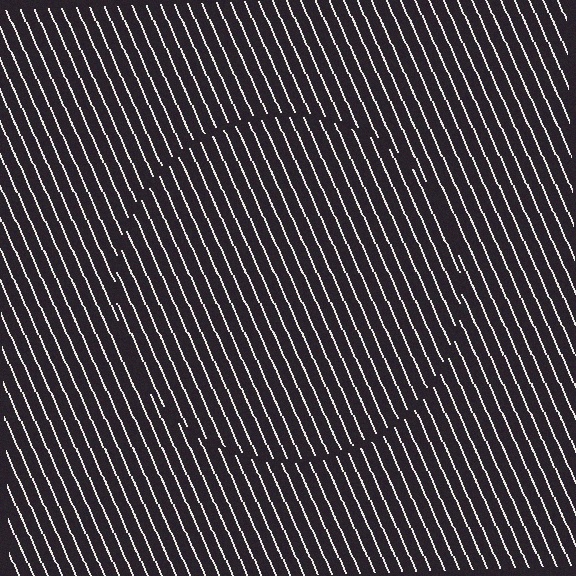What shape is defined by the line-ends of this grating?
An illusory circle. The interior of the shape contains the same grating, shifted by half a period — the contour is defined by the phase discontinuity where line-ends from the inner and outer gratings abut.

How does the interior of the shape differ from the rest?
The interior of the shape contains the same grating, shifted by half a period — the contour is defined by the phase discontinuity where line-ends from the inner and outer gratings abut.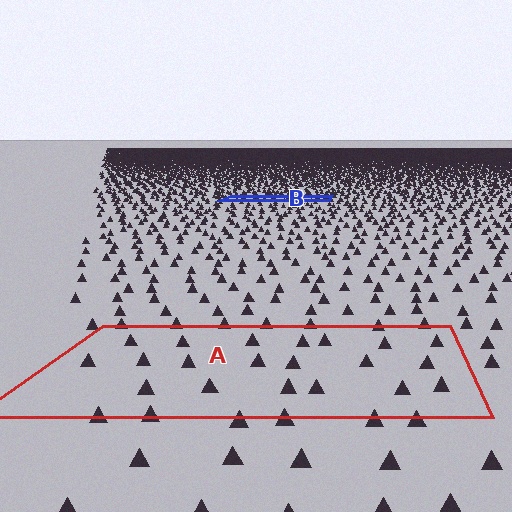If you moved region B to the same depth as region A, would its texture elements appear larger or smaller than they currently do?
They would appear larger. At a closer depth, the same texture elements are projected at a bigger on-screen size.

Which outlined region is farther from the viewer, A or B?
Region B is farther from the viewer — the texture elements inside it appear smaller and more densely packed.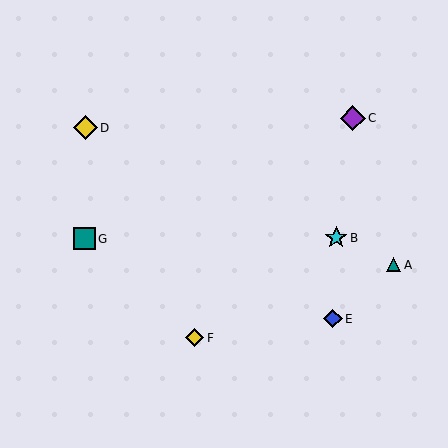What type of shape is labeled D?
Shape D is a yellow diamond.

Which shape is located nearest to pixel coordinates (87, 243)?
The teal square (labeled G) at (85, 239) is nearest to that location.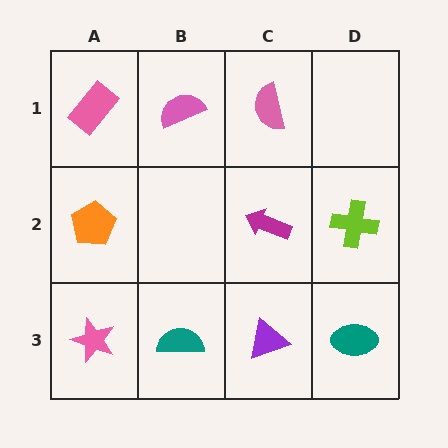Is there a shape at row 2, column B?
No, that cell is empty.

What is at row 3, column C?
A purple triangle.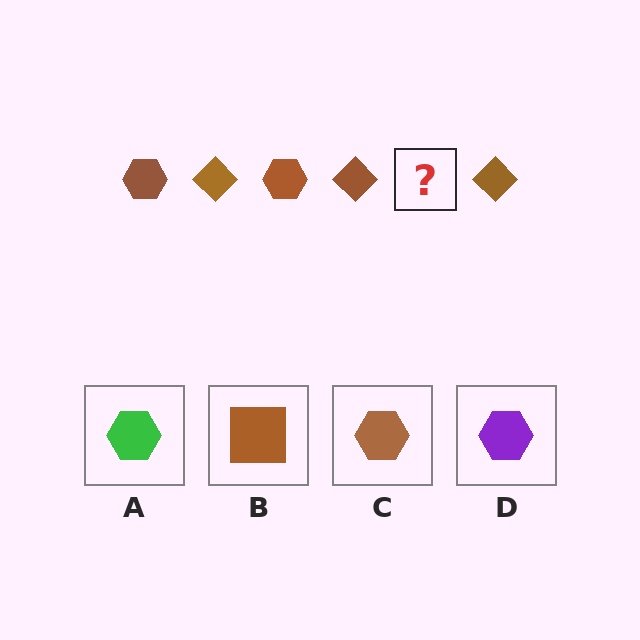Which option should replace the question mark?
Option C.